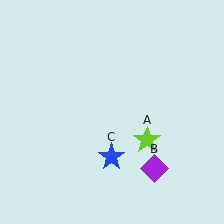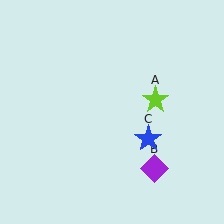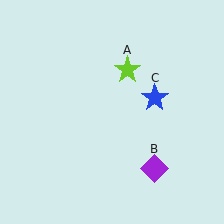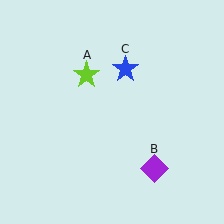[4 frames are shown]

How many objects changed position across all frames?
2 objects changed position: lime star (object A), blue star (object C).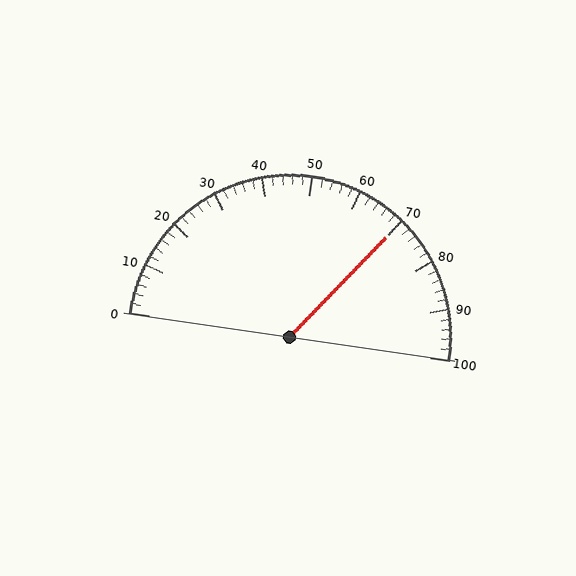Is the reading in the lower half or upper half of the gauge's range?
The reading is in the upper half of the range (0 to 100).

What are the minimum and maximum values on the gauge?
The gauge ranges from 0 to 100.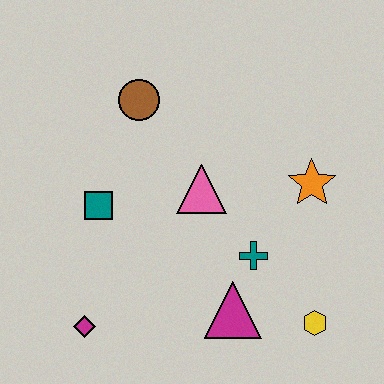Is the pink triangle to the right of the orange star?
No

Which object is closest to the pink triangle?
The teal cross is closest to the pink triangle.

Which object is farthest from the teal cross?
The brown circle is farthest from the teal cross.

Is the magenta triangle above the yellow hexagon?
Yes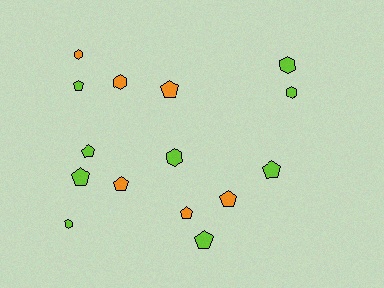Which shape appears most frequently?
Pentagon, with 9 objects.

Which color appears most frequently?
Lime, with 9 objects.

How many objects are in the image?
There are 15 objects.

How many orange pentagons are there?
There are 4 orange pentagons.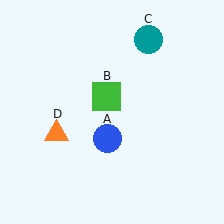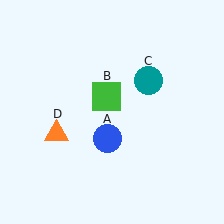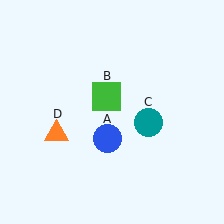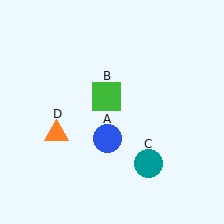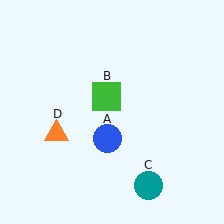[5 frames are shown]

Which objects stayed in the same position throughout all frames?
Blue circle (object A) and green square (object B) and orange triangle (object D) remained stationary.